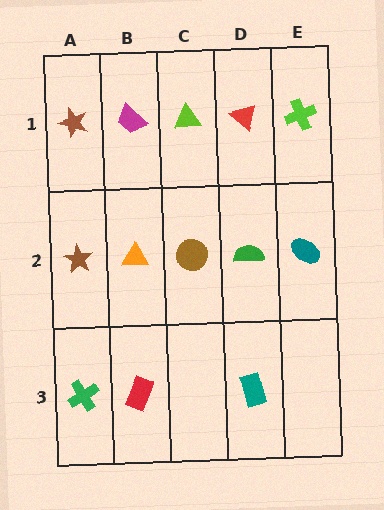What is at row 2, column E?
A teal ellipse.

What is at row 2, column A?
A brown star.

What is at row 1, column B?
A magenta trapezoid.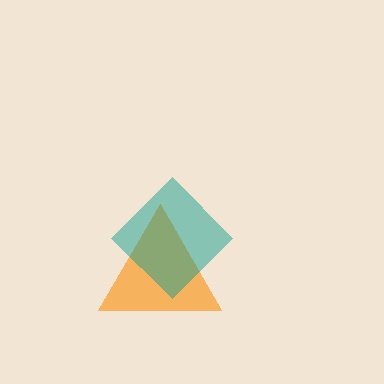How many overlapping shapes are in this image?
There are 2 overlapping shapes in the image.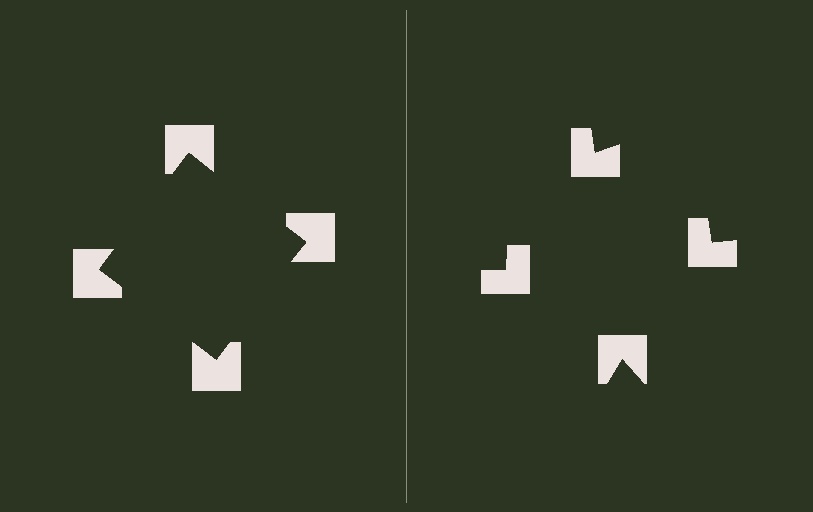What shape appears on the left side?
An illusory square.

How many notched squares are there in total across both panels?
8 — 4 on each side.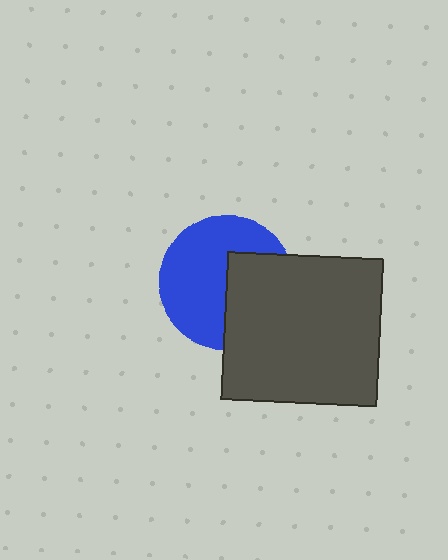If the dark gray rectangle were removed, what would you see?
You would see the complete blue circle.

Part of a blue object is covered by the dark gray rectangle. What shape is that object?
It is a circle.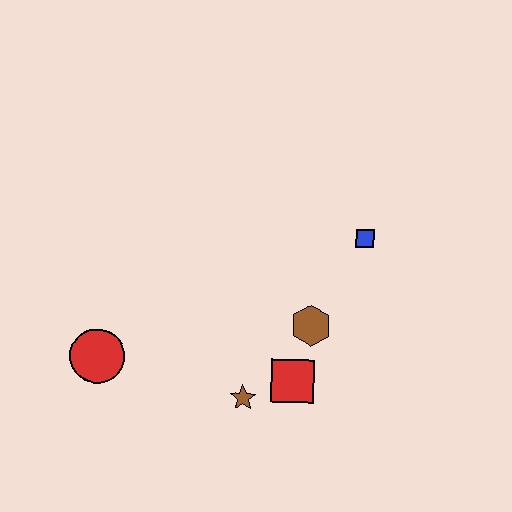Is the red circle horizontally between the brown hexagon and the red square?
No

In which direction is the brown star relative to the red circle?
The brown star is to the right of the red circle.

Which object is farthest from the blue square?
The red circle is farthest from the blue square.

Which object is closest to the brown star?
The red square is closest to the brown star.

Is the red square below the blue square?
Yes